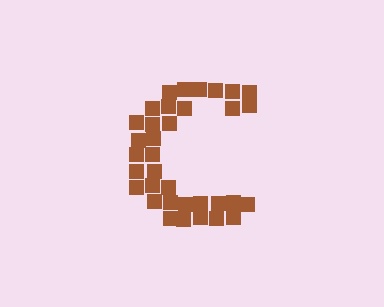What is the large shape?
The large shape is the letter C.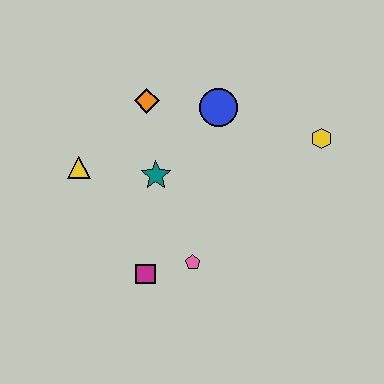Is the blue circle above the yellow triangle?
Yes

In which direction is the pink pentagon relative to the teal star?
The pink pentagon is below the teal star.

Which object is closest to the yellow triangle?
The teal star is closest to the yellow triangle.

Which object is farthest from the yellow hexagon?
The yellow triangle is farthest from the yellow hexagon.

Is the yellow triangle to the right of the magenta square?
No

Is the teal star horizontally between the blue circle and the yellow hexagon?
No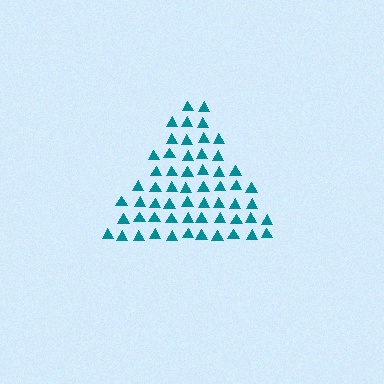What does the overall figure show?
The overall figure shows a triangle.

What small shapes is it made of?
It is made of small triangles.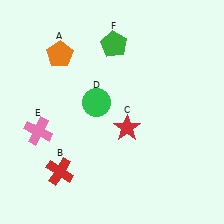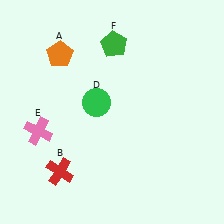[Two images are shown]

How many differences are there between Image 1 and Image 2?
There is 1 difference between the two images.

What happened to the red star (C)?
The red star (C) was removed in Image 2. It was in the bottom-right area of Image 1.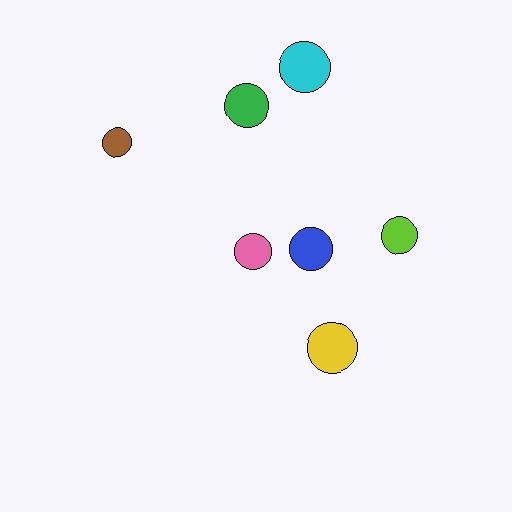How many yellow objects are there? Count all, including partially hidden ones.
There is 1 yellow object.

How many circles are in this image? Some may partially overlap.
There are 7 circles.